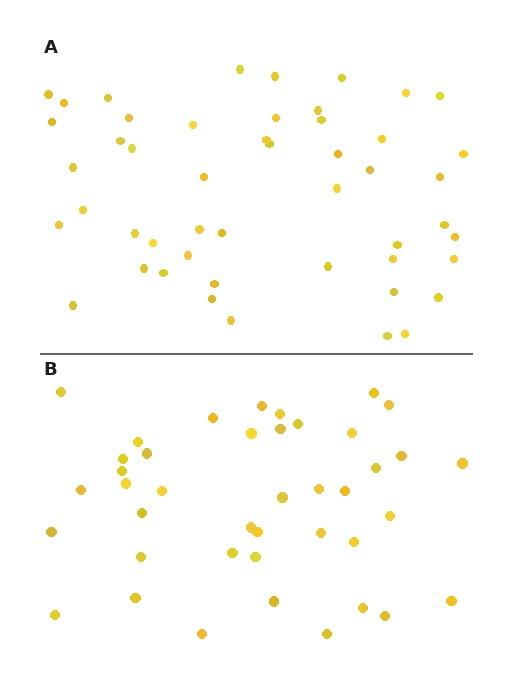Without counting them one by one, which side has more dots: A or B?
Region A (the top region) has more dots.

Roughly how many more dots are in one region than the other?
Region A has roughly 8 or so more dots than region B.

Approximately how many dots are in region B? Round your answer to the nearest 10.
About 40 dots. (The exact count is 41, which rounds to 40.)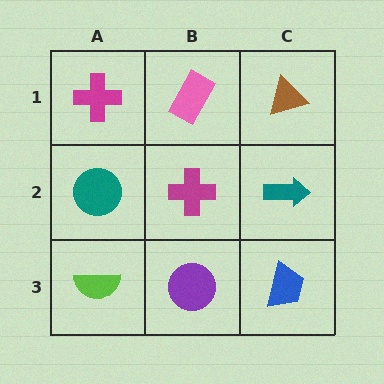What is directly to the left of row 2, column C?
A magenta cross.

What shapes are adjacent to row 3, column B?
A magenta cross (row 2, column B), a lime semicircle (row 3, column A), a blue trapezoid (row 3, column C).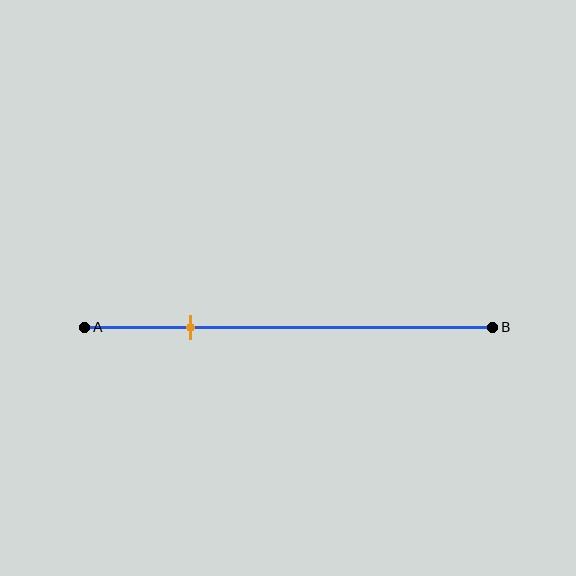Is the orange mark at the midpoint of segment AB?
No, the mark is at about 25% from A, not at the 50% midpoint.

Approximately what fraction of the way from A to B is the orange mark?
The orange mark is approximately 25% of the way from A to B.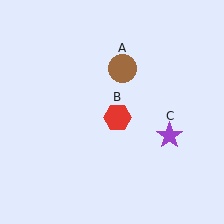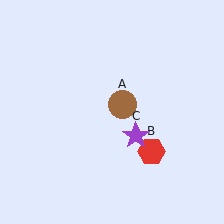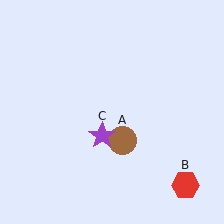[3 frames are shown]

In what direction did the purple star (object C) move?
The purple star (object C) moved left.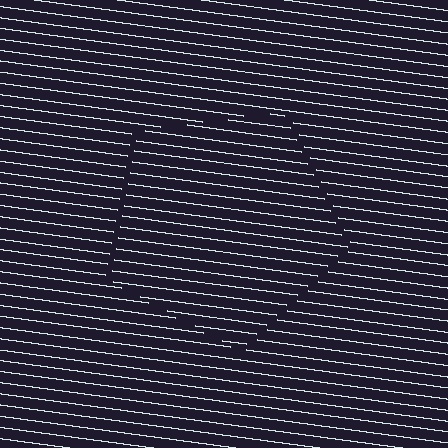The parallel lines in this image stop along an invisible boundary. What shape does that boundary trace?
An illusory pentagon. The interior of the shape contains the same grating, shifted by half a period — the contour is defined by the phase discontinuity where line-ends from the inner and outer gratings abut.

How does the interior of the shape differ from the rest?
The interior of the shape contains the same grating, shifted by half a period — the contour is defined by the phase discontinuity where line-ends from the inner and outer gratings abut.